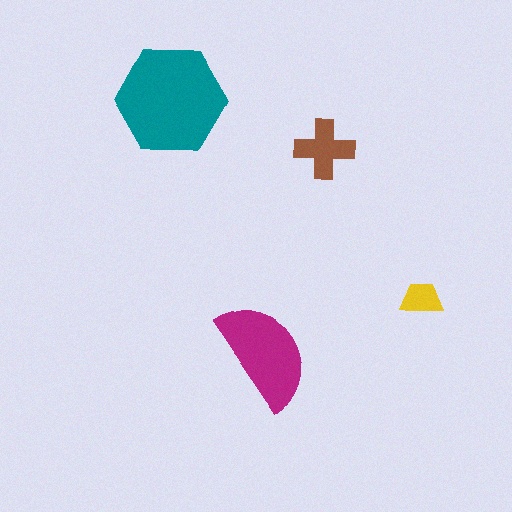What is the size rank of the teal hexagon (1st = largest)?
1st.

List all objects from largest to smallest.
The teal hexagon, the magenta semicircle, the brown cross, the yellow trapezoid.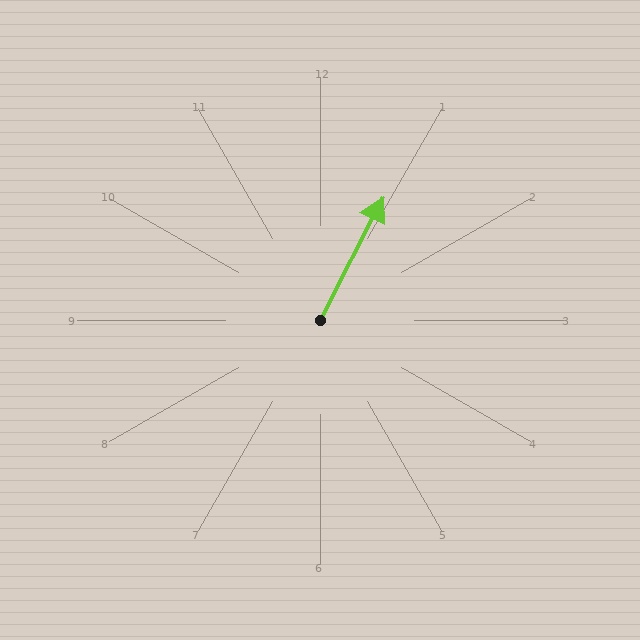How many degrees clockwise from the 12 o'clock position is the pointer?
Approximately 27 degrees.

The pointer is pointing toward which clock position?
Roughly 1 o'clock.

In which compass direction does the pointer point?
Northeast.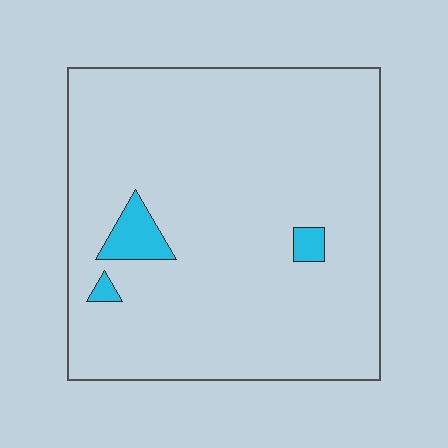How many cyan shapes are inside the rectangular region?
3.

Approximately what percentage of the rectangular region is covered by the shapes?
Approximately 5%.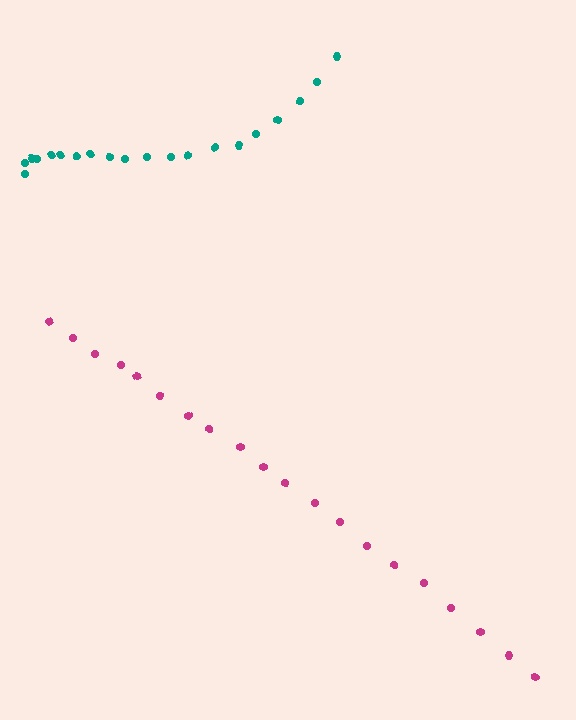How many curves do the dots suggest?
There are 2 distinct paths.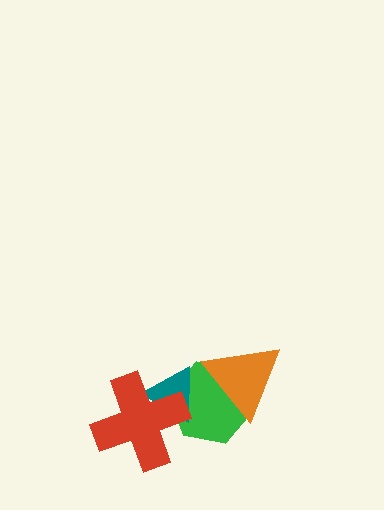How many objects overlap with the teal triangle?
2 objects overlap with the teal triangle.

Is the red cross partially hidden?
No, no other shape covers it.